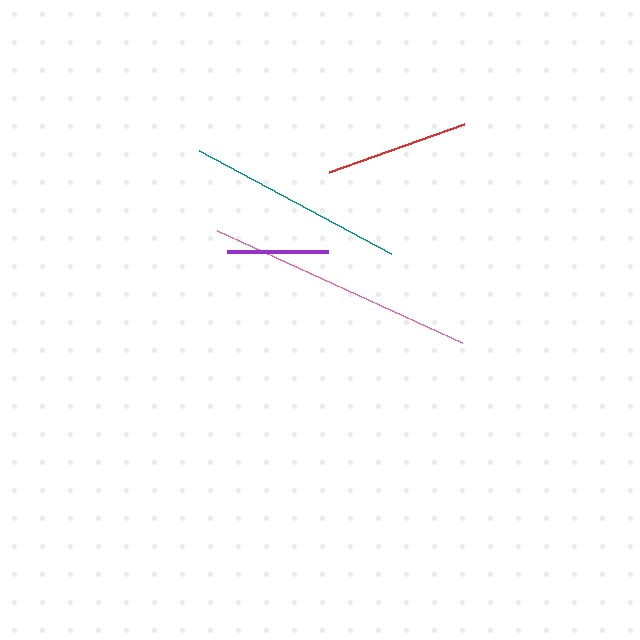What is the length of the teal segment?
The teal segment is approximately 218 pixels long.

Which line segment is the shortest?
The purple line is the shortest at approximately 101 pixels.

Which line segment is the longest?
The pink line is the longest at approximately 269 pixels.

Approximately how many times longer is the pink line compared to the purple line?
The pink line is approximately 2.7 times the length of the purple line.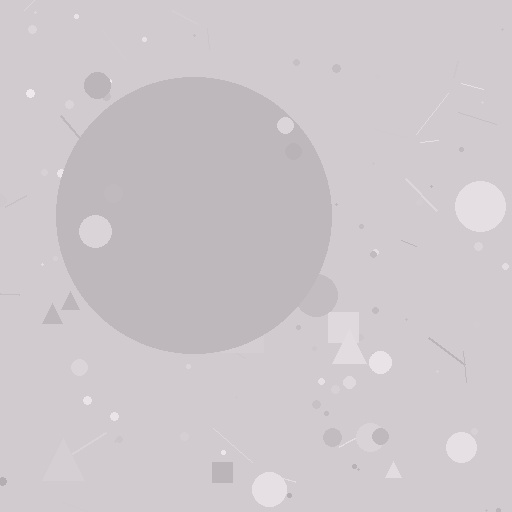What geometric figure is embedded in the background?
A circle is embedded in the background.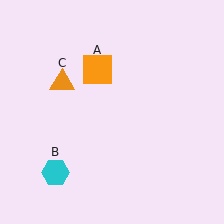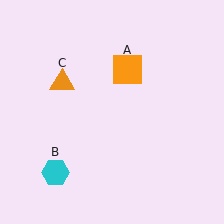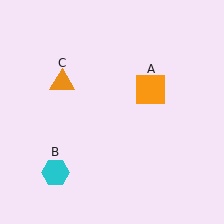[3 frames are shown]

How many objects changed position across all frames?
1 object changed position: orange square (object A).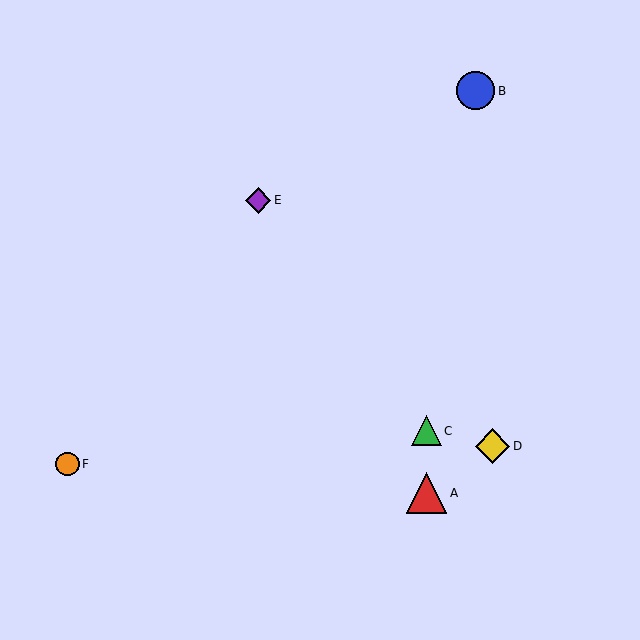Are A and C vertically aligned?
Yes, both are at x≈426.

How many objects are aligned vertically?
2 objects (A, C) are aligned vertically.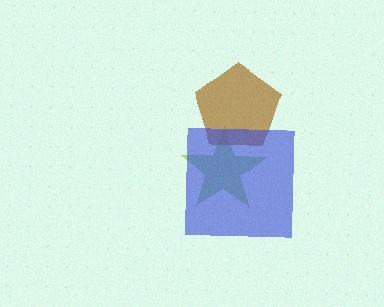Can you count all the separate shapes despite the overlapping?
Yes, there are 3 separate shapes.